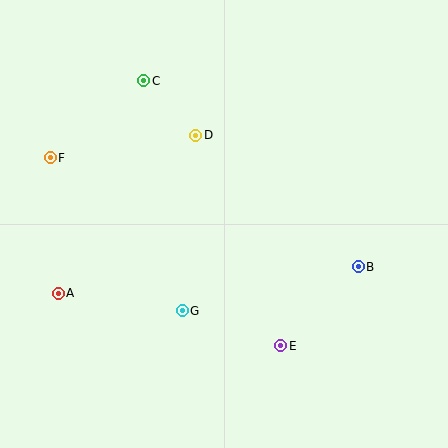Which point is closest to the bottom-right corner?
Point E is closest to the bottom-right corner.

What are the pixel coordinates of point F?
Point F is at (50, 158).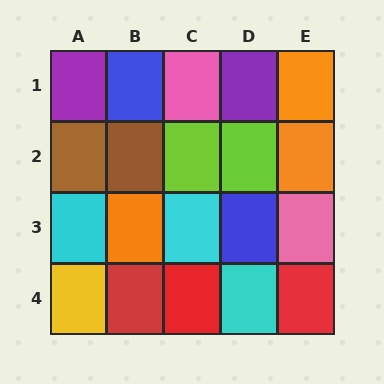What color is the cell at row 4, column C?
Red.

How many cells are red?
3 cells are red.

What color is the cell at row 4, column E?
Red.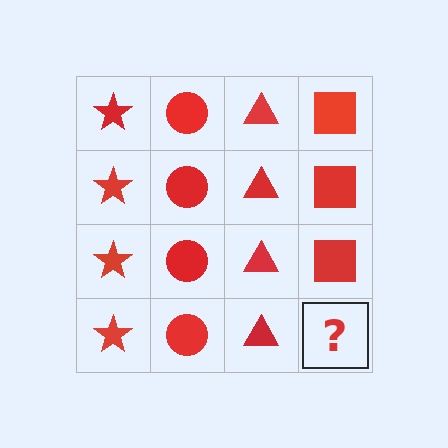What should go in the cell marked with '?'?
The missing cell should contain a red square.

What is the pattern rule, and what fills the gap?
The rule is that each column has a consistent shape. The gap should be filled with a red square.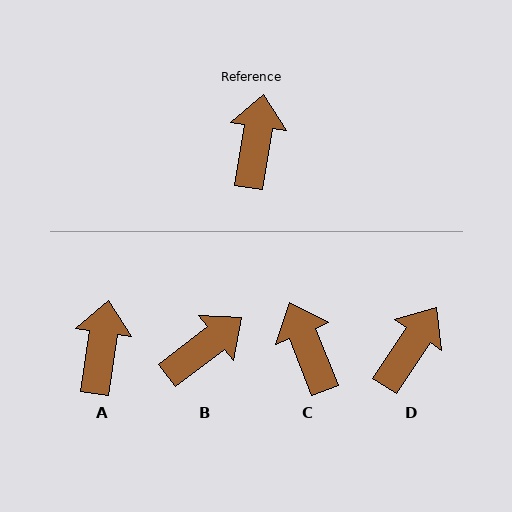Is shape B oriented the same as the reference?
No, it is off by about 44 degrees.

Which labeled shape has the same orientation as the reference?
A.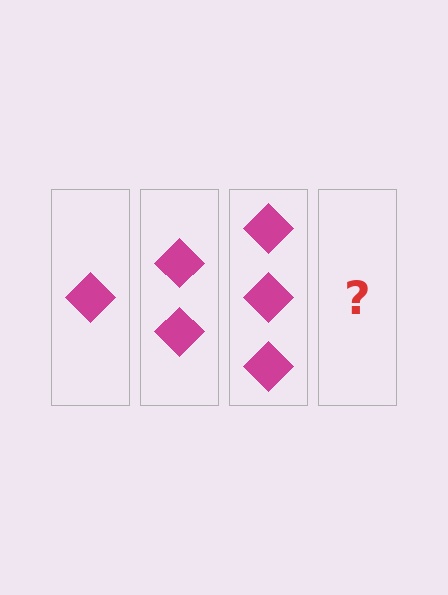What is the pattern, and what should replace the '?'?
The pattern is that each step adds one more diamond. The '?' should be 4 diamonds.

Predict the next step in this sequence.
The next step is 4 diamonds.